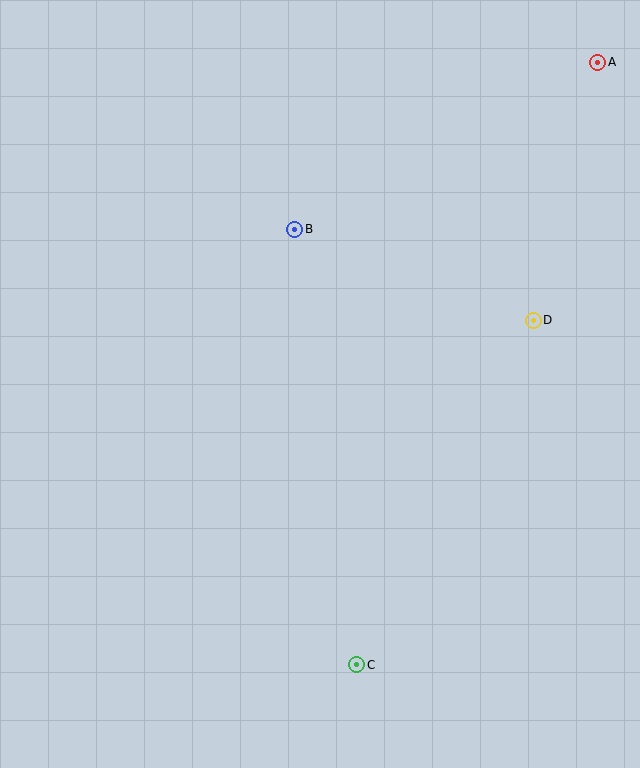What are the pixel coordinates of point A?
Point A is at (598, 62).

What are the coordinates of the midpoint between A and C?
The midpoint between A and C is at (477, 363).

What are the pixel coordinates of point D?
Point D is at (533, 320).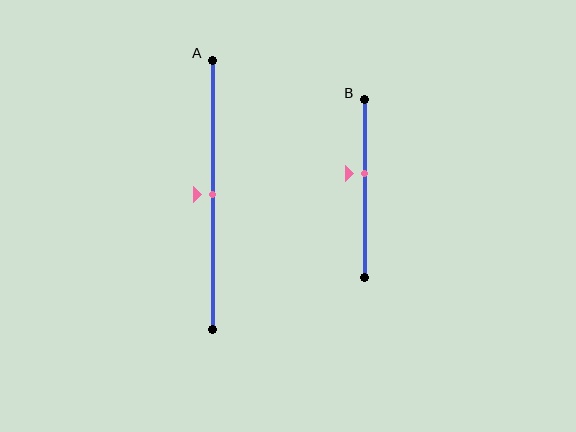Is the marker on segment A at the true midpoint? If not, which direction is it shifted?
Yes, the marker on segment A is at the true midpoint.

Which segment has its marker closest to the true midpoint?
Segment A has its marker closest to the true midpoint.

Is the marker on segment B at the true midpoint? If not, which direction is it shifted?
No, the marker on segment B is shifted upward by about 9% of the segment length.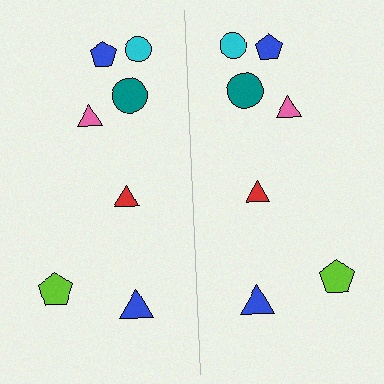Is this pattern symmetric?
Yes, this pattern has bilateral (reflection) symmetry.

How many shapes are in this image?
There are 14 shapes in this image.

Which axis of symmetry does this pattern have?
The pattern has a vertical axis of symmetry running through the center of the image.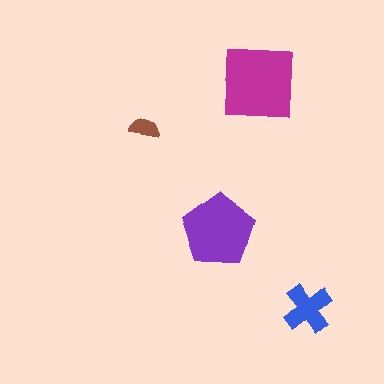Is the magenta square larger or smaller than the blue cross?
Larger.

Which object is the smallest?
The brown semicircle.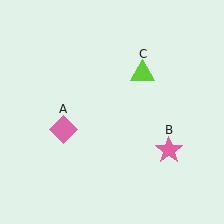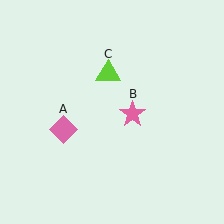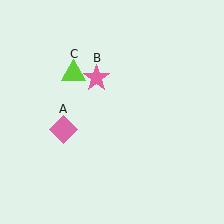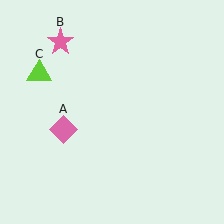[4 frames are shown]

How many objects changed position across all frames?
2 objects changed position: pink star (object B), lime triangle (object C).